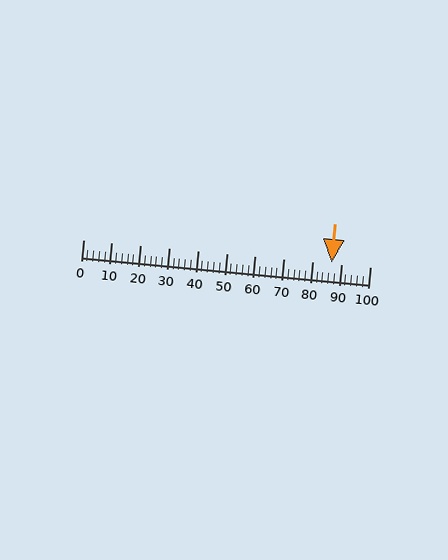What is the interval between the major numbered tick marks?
The major tick marks are spaced 10 units apart.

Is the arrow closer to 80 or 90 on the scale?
The arrow is closer to 90.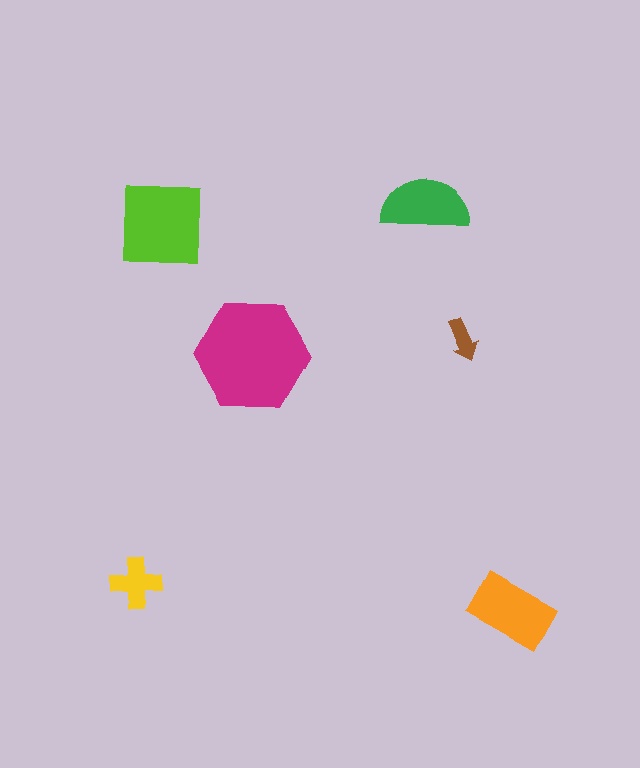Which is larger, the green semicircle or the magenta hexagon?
The magenta hexagon.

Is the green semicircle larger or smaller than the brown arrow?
Larger.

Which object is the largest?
The magenta hexagon.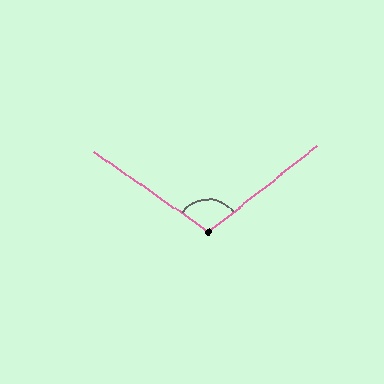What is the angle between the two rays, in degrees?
Approximately 107 degrees.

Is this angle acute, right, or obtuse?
It is obtuse.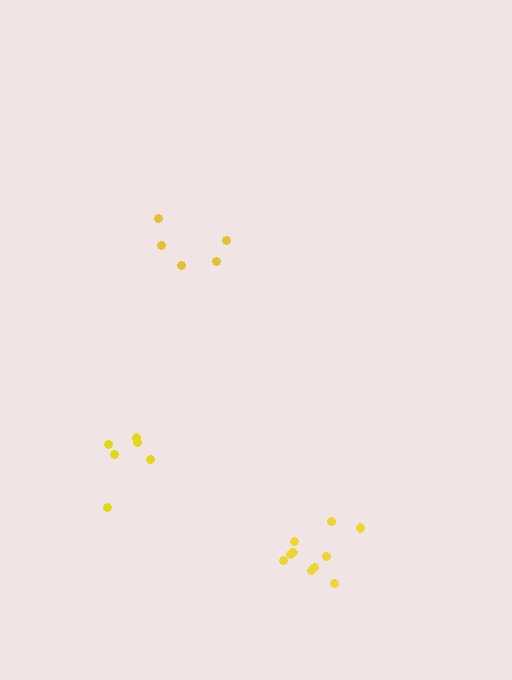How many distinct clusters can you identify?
There are 3 distinct clusters.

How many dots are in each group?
Group 1: 10 dots, Group 2: 5 dots, Group 3: 6 dots (21 total).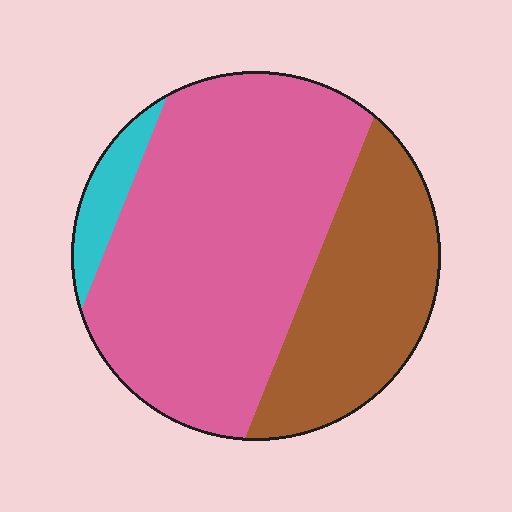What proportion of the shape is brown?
Brown covers about 30% of the shape.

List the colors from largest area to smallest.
From largest to smallest: pink, brown, cyan.